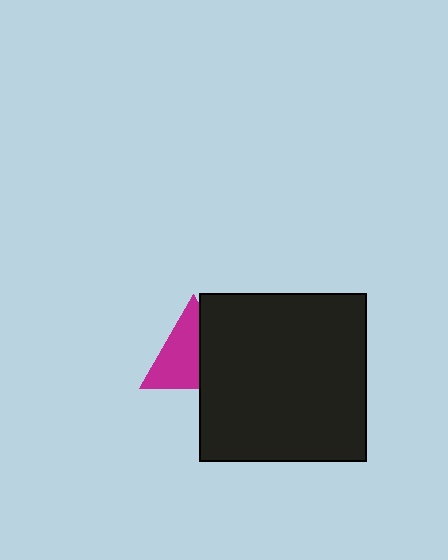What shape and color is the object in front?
The object in front is a black square.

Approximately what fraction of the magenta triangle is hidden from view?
Roughly 40% of the magenta triangle is hidden behind the black square.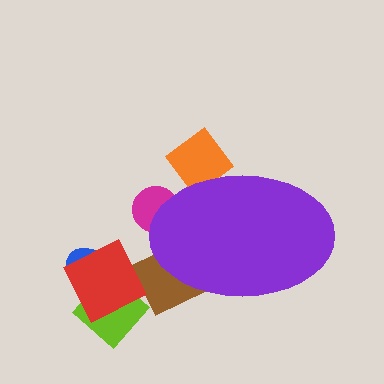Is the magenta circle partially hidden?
Yes, the magenta circle is partially hidden behind the purple ellipse.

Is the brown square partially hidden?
Yes, the brown square is partially hidden behind the purple ellipse.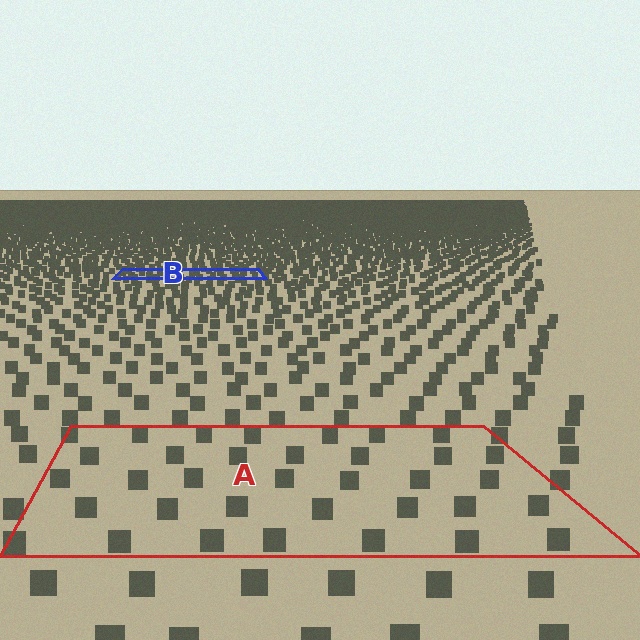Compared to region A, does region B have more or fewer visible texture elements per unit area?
Region B has more texture elements per unit area — they are packed more densely because it is farther away.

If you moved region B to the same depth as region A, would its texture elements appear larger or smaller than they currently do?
They would appear larger. At a closer depth, the same texture elements are projected at a bigger on-screen size.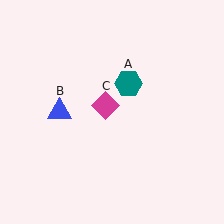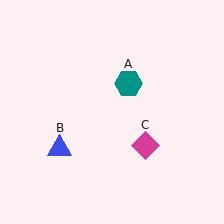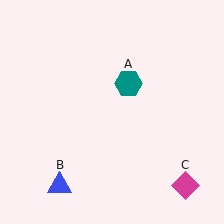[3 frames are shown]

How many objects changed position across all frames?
2 objects changed position: blue triangle (object B), magenta diamond (object C).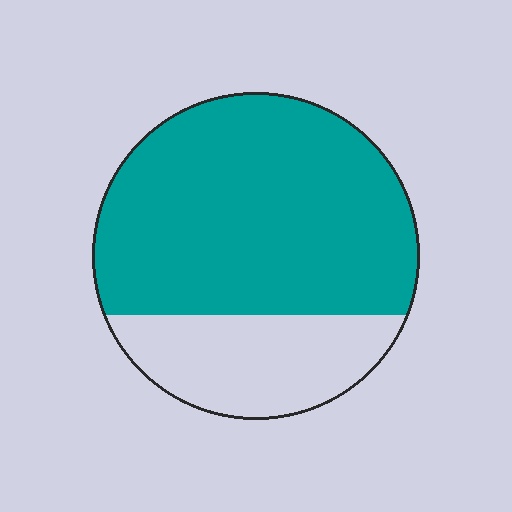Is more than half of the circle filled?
Yes.